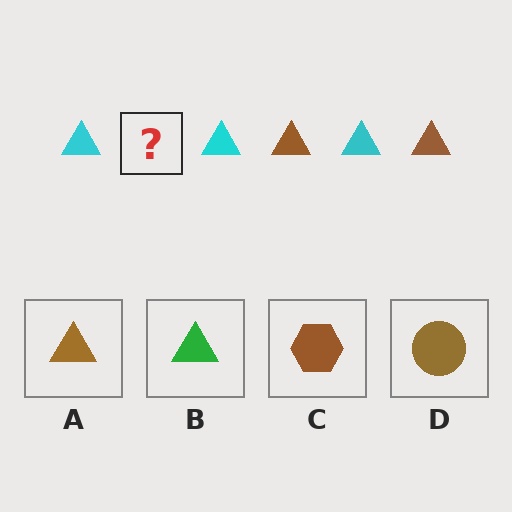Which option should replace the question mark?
Option A.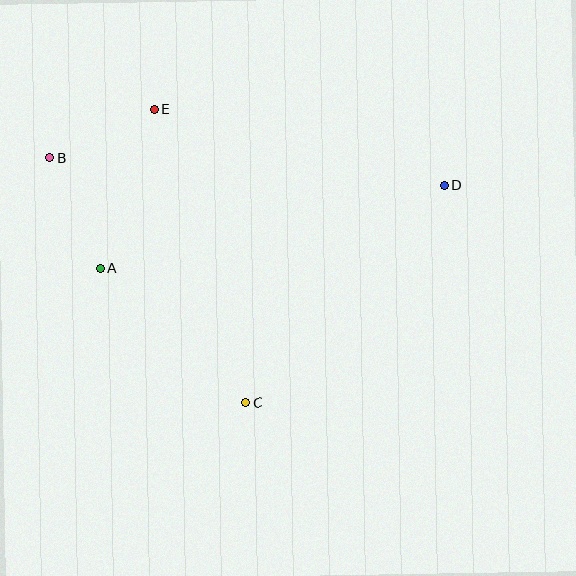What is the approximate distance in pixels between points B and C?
The distance between B and C is approximately 314 pixels.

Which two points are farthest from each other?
Points B and D are farthest from each other.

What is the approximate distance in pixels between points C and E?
The distance between C and E is approximately 307 pixels.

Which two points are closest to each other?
Points B and E are closest to each other.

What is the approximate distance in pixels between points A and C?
The distance between A and C is approximately 198 pixels.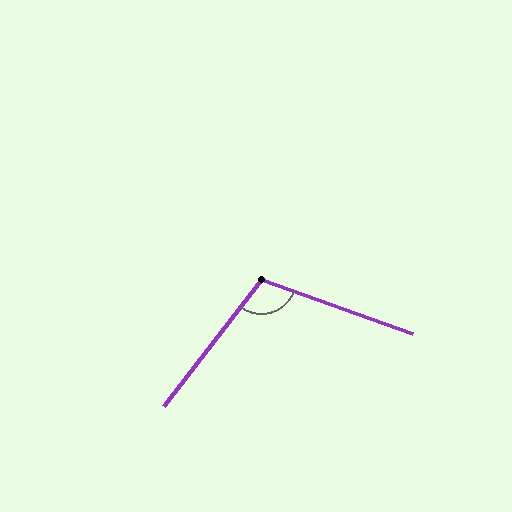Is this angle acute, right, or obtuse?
It is obtuse.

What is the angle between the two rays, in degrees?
Approximately 108 degrees.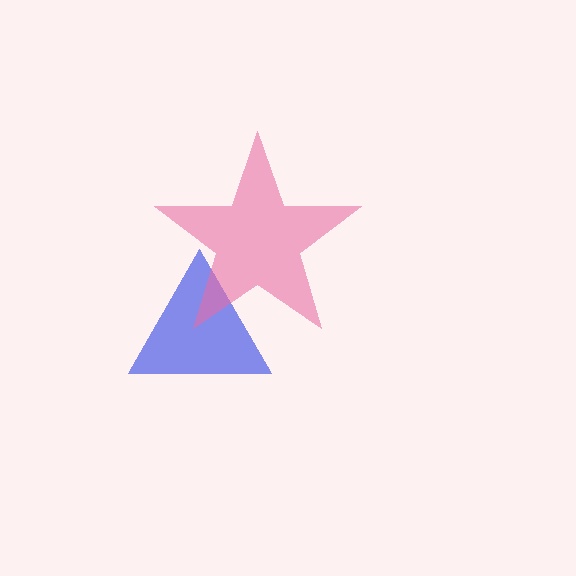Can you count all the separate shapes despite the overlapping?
Yes, there are 2 separate shapes.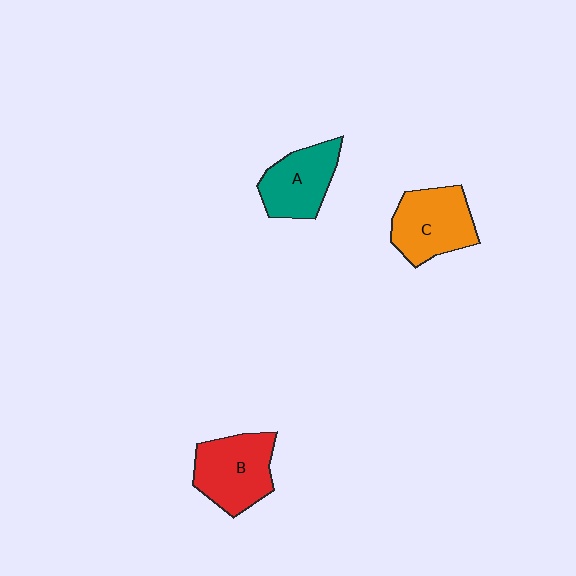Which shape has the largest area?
Shape B (red).